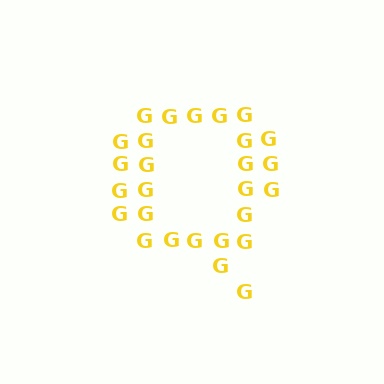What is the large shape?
The large shape is the letter Q.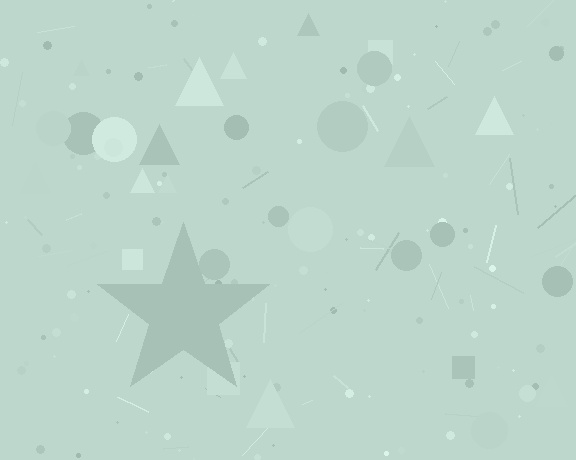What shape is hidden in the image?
A star is hidden in the image.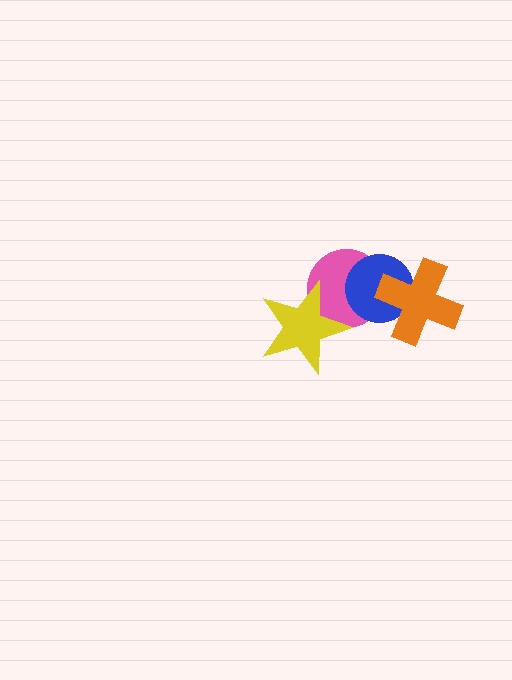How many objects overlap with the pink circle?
2 objects overlap with the pink circle.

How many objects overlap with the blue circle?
2 objects overlap with the blue circle.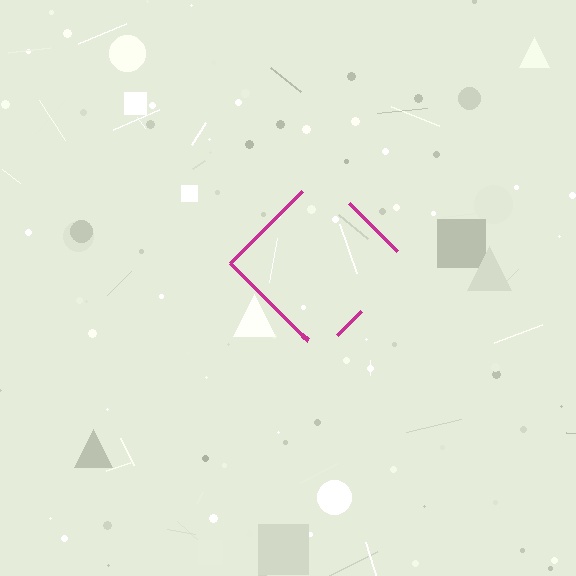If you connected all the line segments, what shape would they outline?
They would outline a diamond.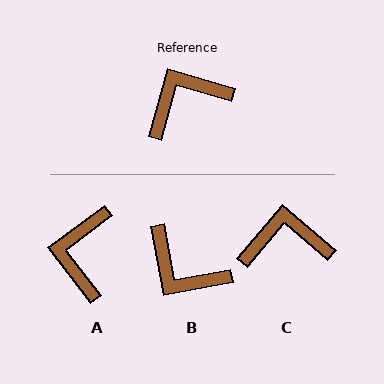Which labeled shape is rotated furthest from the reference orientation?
B, about 116 degrees away.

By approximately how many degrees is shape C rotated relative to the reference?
Approximately 24 degrees clockwise.